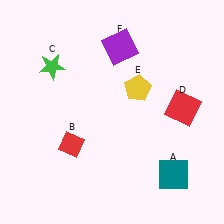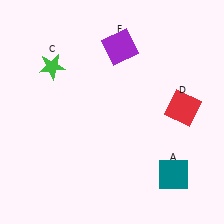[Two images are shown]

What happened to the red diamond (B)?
The red diamond (B) was removed in Image 2. It was in the bottom-left area of Image 1.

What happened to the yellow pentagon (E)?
The yellow pentagon (E) was removed in Image 2. It was in the top-right area of Image 1.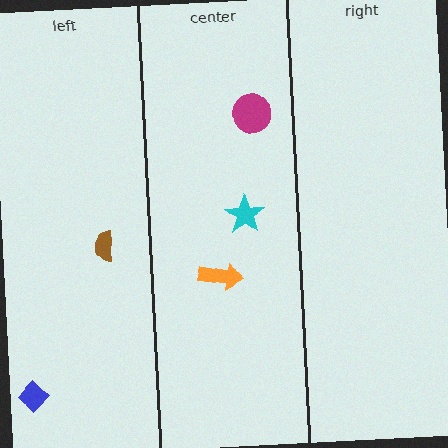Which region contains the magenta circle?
The center region.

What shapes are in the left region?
The brown semicircle, the blue diamond.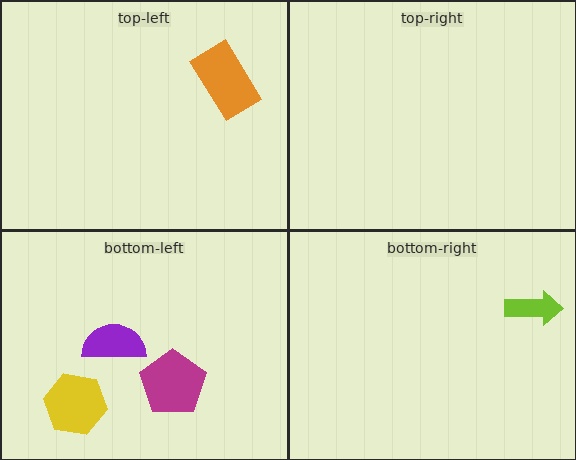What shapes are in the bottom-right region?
The lime arrow.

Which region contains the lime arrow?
The bottom-right region.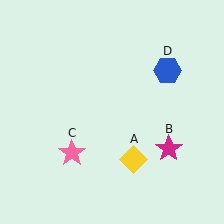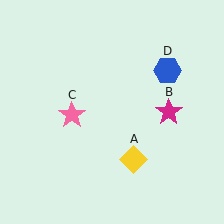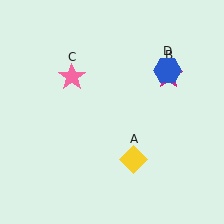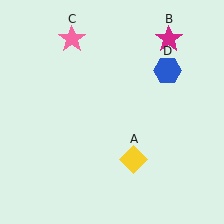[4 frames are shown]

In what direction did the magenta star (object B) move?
The magenta star (object B) moved up.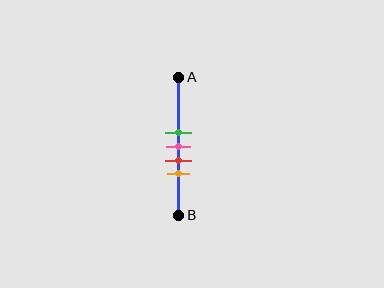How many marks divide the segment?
There are 4 marks dividing the segment.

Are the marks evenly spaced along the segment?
Yes, the marks are approximately evenly spaced.